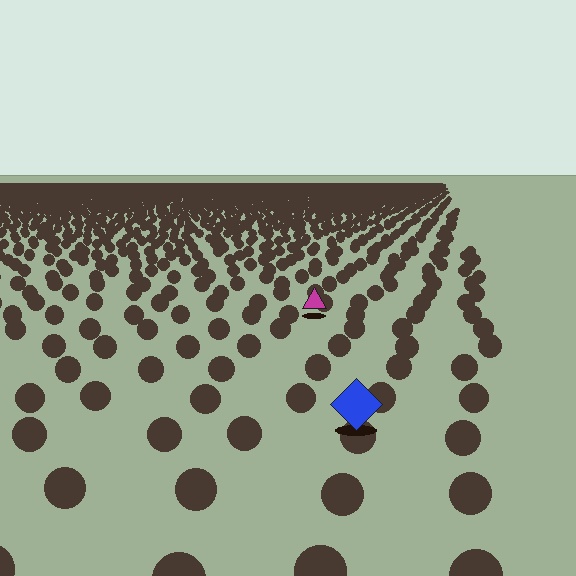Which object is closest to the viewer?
The blue diamond is closest. The texture marks near it are larger and more spread out.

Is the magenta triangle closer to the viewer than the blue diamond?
No. The blue diamond is closer — you can tell from the texture gradient: the ground texture is coarser near it.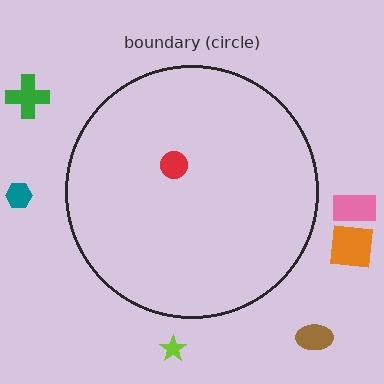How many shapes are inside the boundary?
1 inside, 6 outside.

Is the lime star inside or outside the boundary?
Outside.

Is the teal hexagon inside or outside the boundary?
Outside.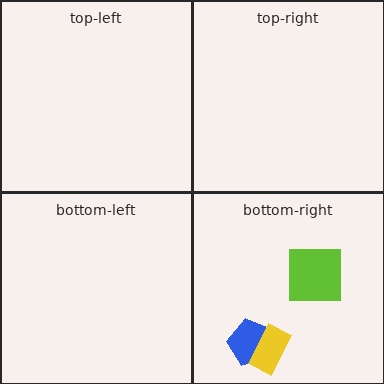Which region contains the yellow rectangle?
The bottom-right region.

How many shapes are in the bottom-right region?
3.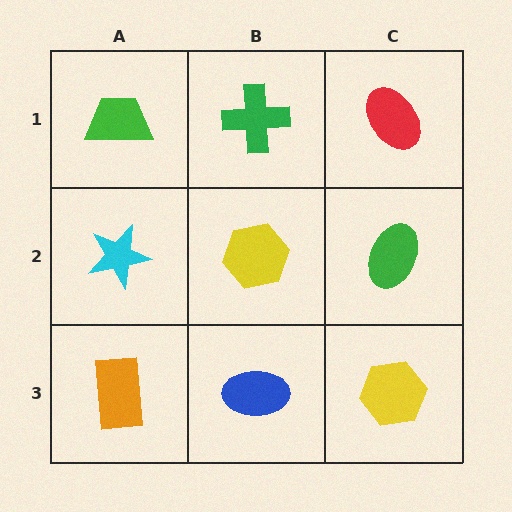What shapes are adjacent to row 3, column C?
A green ellipse (row 2, column C), a blue ellipse (row 3, column B).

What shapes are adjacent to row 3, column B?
A yellow hexagon (row 2, column B), an orange rectangle (row 3, column A), a yellow hexagon (row 3, column C).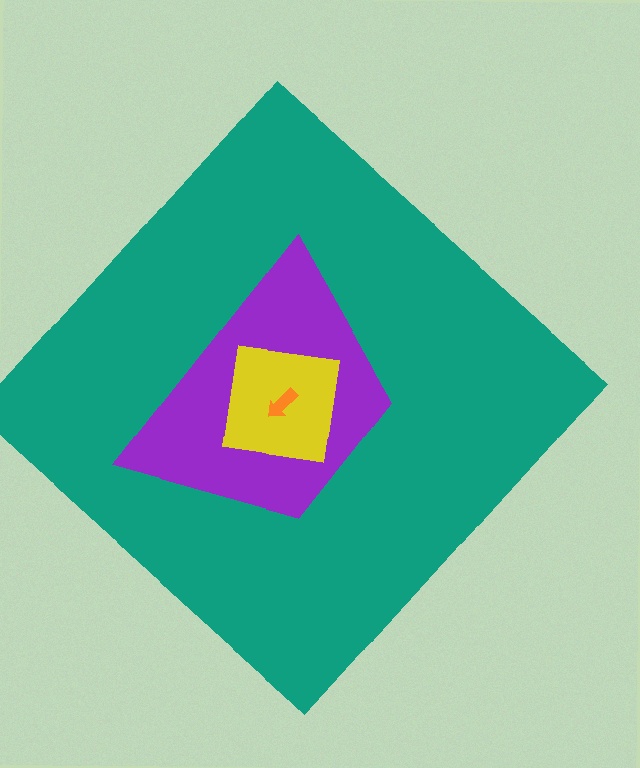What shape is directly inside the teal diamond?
The purple trapezoid.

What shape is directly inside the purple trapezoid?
The yellow square.